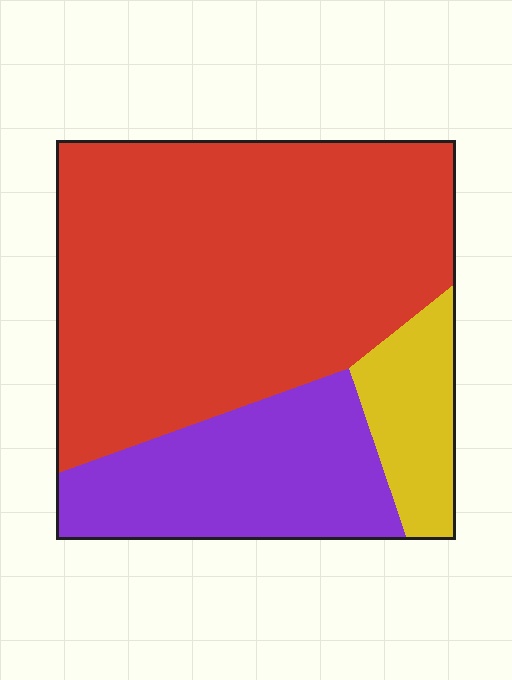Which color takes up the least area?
Yellow, at roughly 10%.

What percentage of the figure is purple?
Purple covers around 25% of the figure.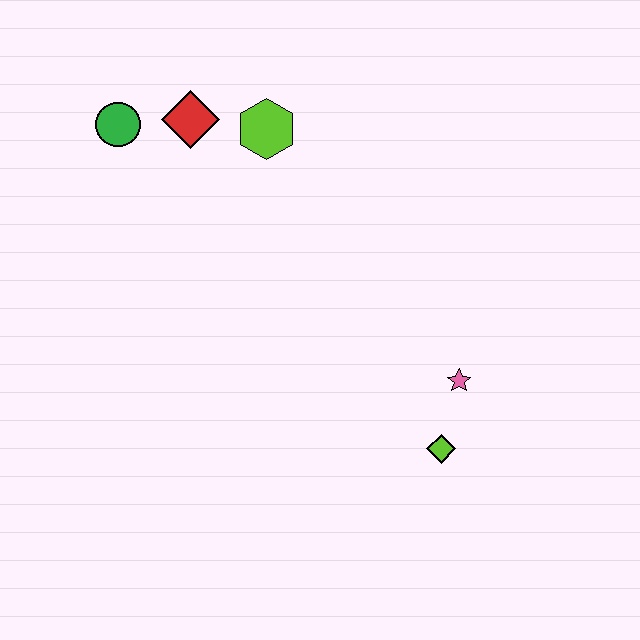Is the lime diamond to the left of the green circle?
No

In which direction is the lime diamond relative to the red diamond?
The lime diamond is below the red diamond.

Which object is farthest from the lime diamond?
The green circle is farthest from the lime diamond.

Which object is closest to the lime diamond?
The pink star is closest to the lime diamond.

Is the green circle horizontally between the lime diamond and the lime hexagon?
No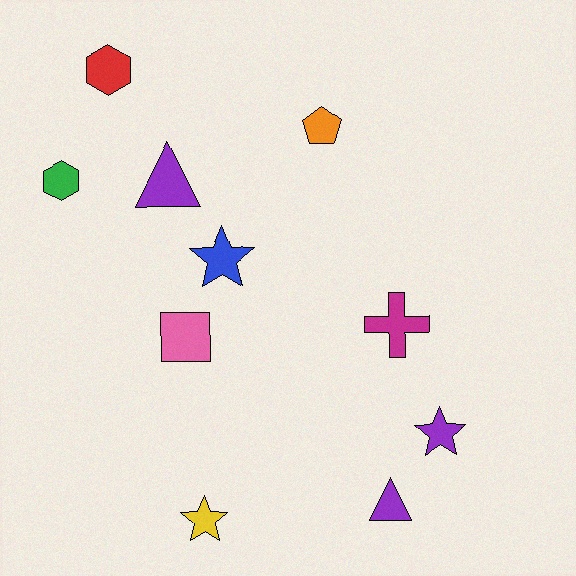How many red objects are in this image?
There is 1 red object.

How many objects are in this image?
There are 10 objects.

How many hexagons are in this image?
There are 2 hexagons.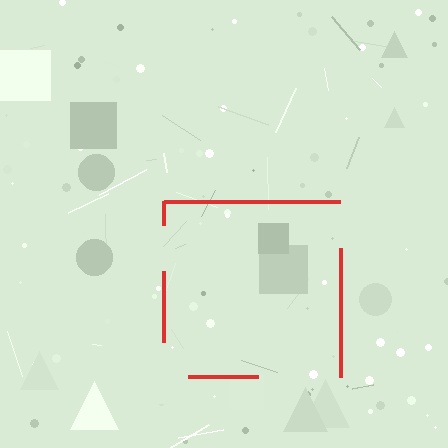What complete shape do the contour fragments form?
The contour fragments form a square.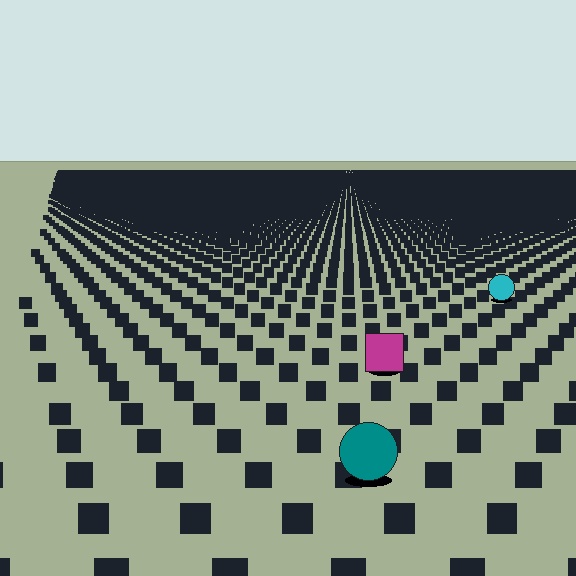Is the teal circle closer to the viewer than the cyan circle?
Yes. The teal circle is closer — you can tell from the texture gradient: the ground texture is coarser near it.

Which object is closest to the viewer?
The teal circle is closest. The texture marks near it are larger and more spread out.